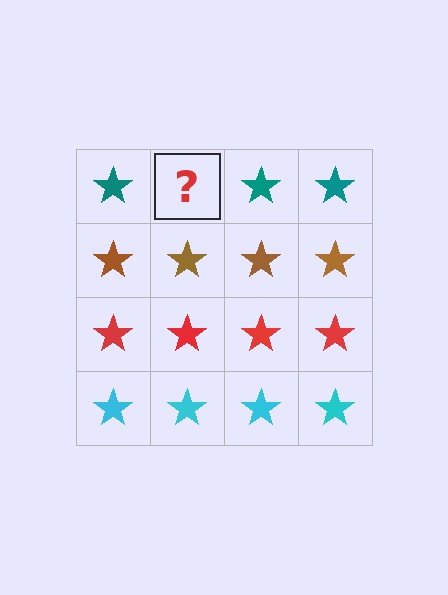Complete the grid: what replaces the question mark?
The question mark should be replaced with a teal star.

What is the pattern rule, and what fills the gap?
The rule is that each row has a consistent color. The gap should be filled with a teal star.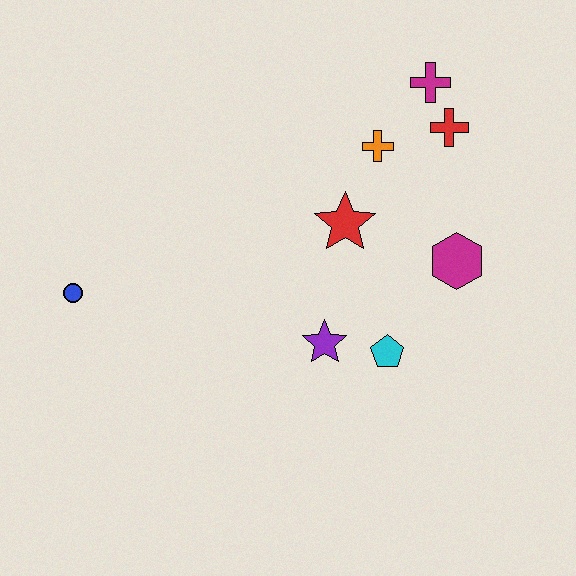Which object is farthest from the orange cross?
The blue circle is farthest from the orange cross.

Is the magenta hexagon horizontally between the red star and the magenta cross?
No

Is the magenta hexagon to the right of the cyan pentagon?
Yes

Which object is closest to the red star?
The orange cross is closest to the red star.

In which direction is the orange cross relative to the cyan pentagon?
The orange cross is above the cyan pentagon.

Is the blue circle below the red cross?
Yes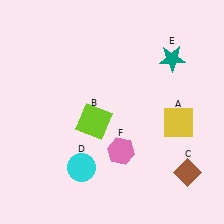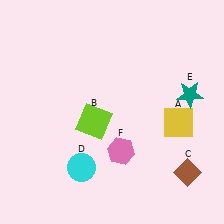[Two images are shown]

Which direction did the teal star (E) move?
The teal star (E) moved down.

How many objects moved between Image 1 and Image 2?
1 object moved between the two images.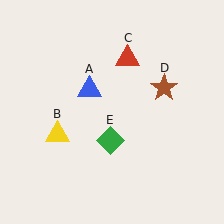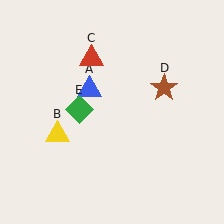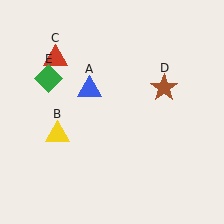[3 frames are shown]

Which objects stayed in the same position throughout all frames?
Blue triangle (object A) and yellow triangle (object B) and brown star (object D) remained stationary.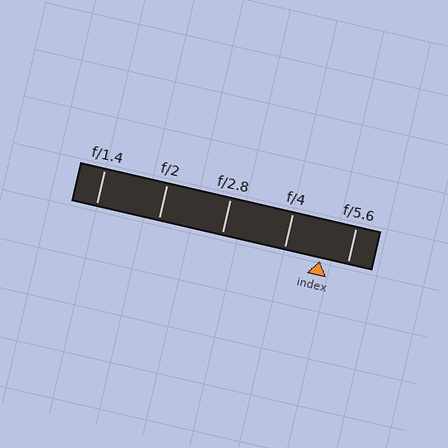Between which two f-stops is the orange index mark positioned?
The index mark is between f/4 and f/5.6.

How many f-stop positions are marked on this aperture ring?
There are 5 f-stop positions marked.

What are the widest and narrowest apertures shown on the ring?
The widest aperture shown is f/1.4 and the narrowest is f/5.6.